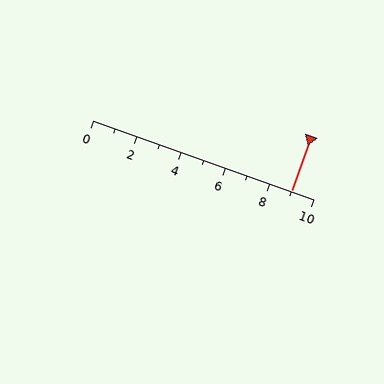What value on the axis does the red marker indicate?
The marker indicates approximately 9.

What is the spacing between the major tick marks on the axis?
The major ticks are spaced 2 apart.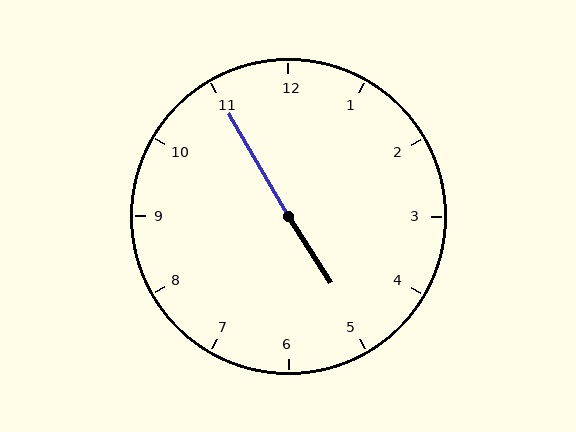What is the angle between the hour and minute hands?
Approximately 178 degrees.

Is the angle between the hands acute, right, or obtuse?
It is obtuse.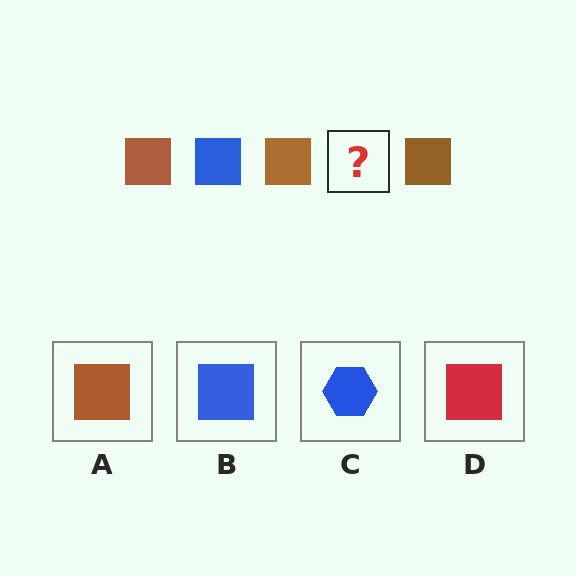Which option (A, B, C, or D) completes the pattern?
B.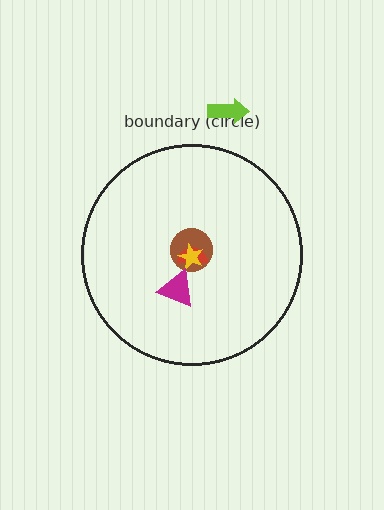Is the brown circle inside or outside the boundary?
Inside.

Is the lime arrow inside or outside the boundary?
Outside.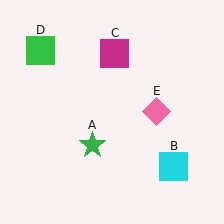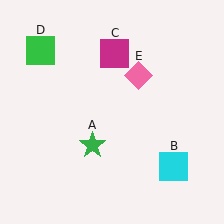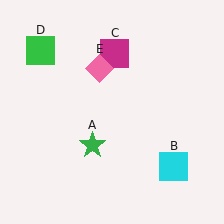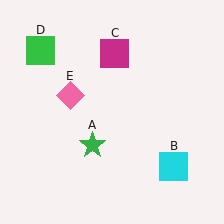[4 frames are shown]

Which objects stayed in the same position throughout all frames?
Green star (object A) and cyan square (object B) and magenta square (object C) and green square (object D) remained stationary.